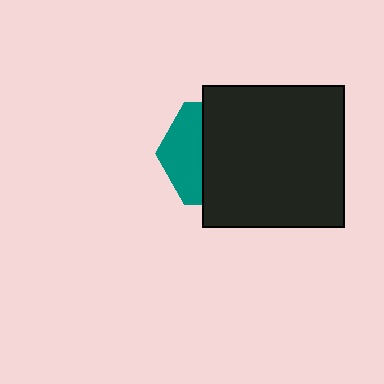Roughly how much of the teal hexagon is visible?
A small part of it is visible (roughly 36%).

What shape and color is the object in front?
The object in front is a black square.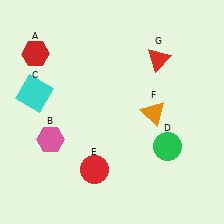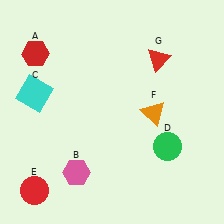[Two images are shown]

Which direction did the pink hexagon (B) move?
The pink hexagon (B) moved down.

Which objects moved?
The objects that moved are: the pink hexagon (B), the red circle (E).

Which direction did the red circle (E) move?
The red circle (E) moved left.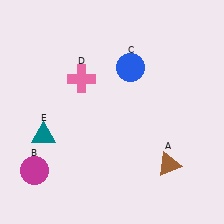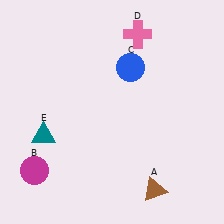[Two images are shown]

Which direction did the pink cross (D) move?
The pink cross (D) moved right.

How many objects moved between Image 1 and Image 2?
2 objects moved between the two images.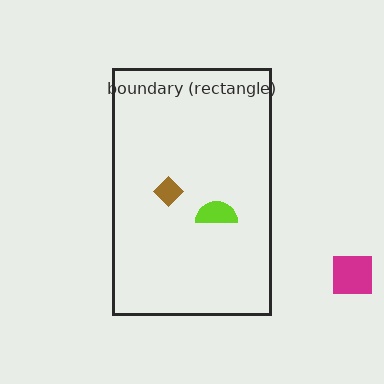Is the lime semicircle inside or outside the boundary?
Inside.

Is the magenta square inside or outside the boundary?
Outside.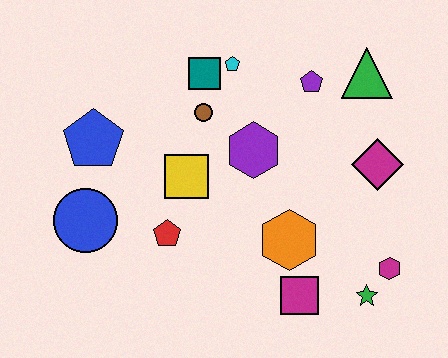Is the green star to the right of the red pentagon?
Yes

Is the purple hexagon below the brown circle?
Yes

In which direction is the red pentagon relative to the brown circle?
The red pentagon is below the brown circle.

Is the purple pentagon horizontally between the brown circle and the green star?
Yes